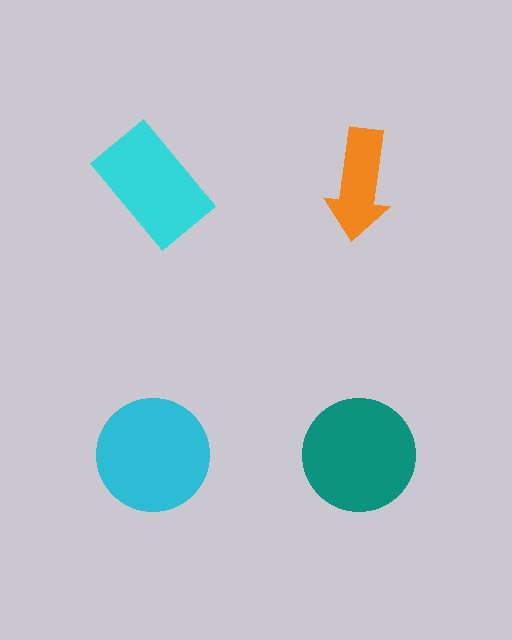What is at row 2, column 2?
A teal circle.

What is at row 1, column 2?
An orange arrow.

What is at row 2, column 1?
A cyan circle.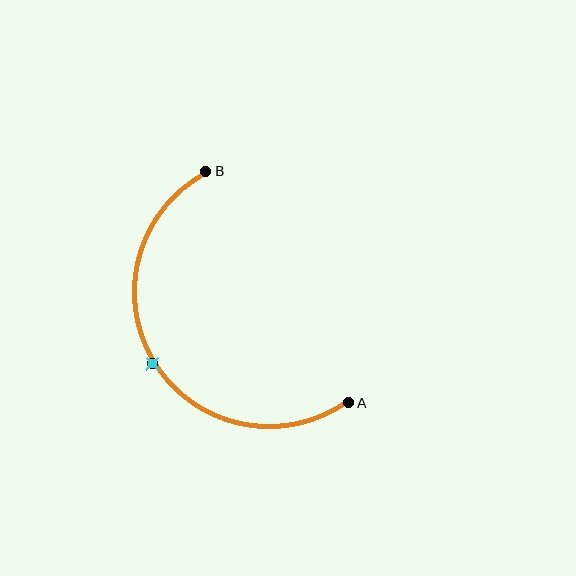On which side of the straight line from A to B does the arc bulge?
The arc bulges to the left of the straight line connecting A and B.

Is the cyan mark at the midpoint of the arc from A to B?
Yes. The cyan mark lies on the arc at equal arc-length from both A and B — it is the arc midpoint.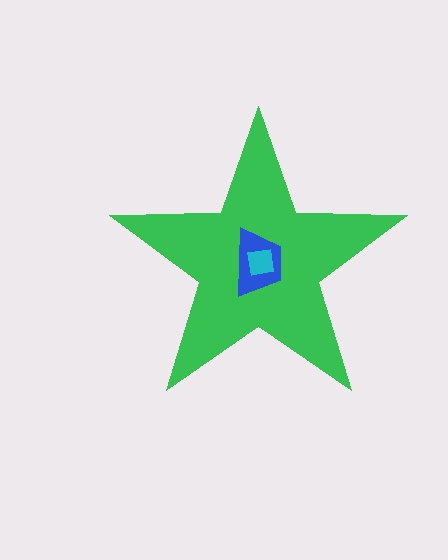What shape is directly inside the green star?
The blue trapezoid.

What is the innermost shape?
The cyan square.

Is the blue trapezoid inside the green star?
Yes.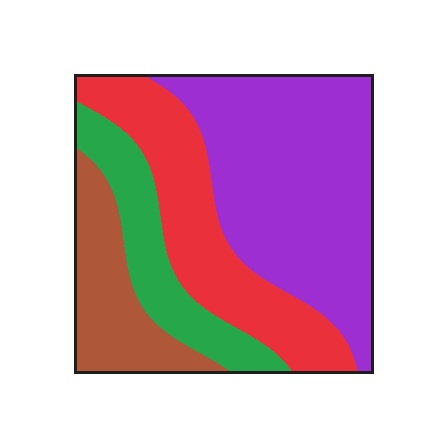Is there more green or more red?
Red.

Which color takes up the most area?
Purple, at roughly 45%.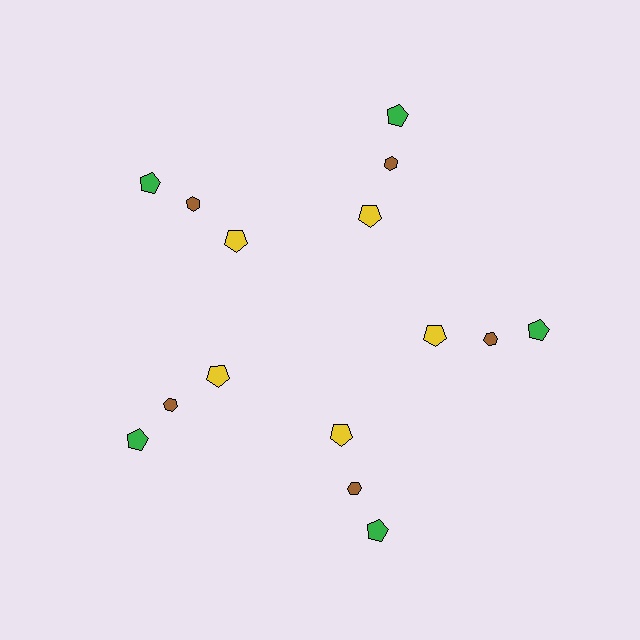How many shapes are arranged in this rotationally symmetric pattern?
There are 15 shapes, arranged in 5 groups of 3.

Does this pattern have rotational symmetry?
Yes, this pattern has 5-fold rotational symmetry. It looks the same after rotating 72 degrees around the center.